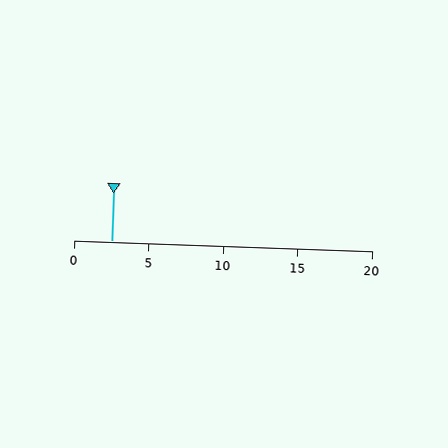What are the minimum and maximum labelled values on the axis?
The axis runs from 0 to 20.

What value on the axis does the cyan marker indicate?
The marker indicates approximately 2.5.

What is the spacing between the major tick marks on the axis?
The major ticks are spaced 5 apart.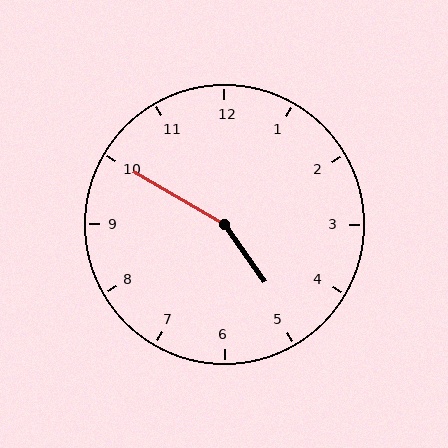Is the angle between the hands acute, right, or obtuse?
It is obtuse.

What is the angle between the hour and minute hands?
Approximately 155 degrees.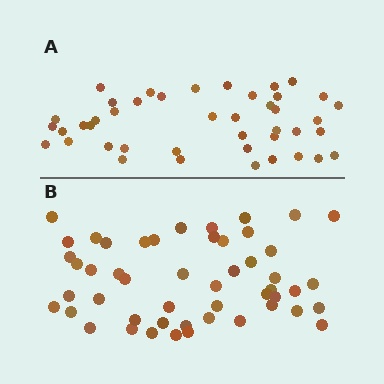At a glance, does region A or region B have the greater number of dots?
Region B (the bottom region) has more dots.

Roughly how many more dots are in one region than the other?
Region B has roughly 8 or so more dots than region A.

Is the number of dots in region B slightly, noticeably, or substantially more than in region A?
Region B has only slightly more — the two regions are fairly close. The ratio is roughly 1.2 to 1.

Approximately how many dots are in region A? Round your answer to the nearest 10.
About 40 dots. (The exact count is 43, which rounds to 40.)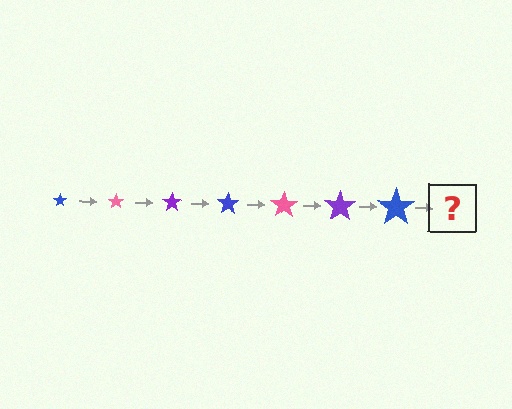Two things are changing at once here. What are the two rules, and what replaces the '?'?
The two rules are that the star grows larger each step and the color cycles through blue, pink, and purple. The '?' should be a pink star, larger than the previous one.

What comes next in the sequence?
The next element should be a pink star, larger than the previous one.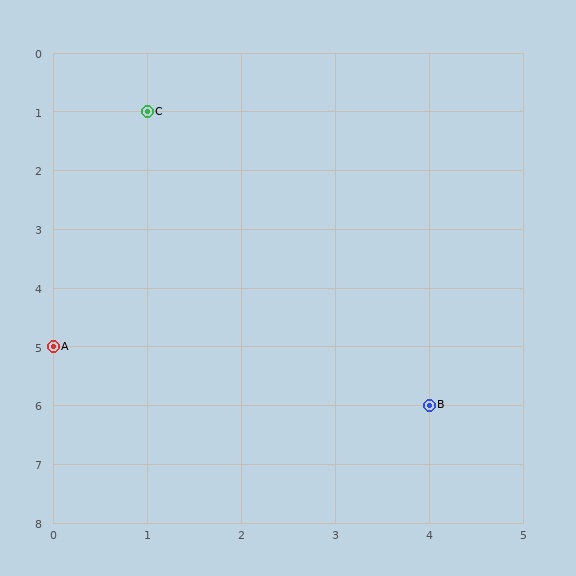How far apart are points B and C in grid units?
Points B and C are 3 columns and 5 rows apart (about 5.8 grid units diagonally).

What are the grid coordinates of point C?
Point C is at grid coordinates (1, 1).